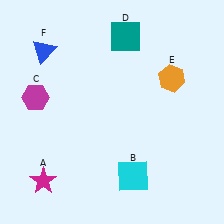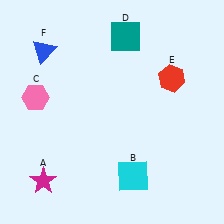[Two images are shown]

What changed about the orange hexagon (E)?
In Image 1, E is orange. In Image 2, it changed to red.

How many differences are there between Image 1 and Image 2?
There are 2 differences between the two images.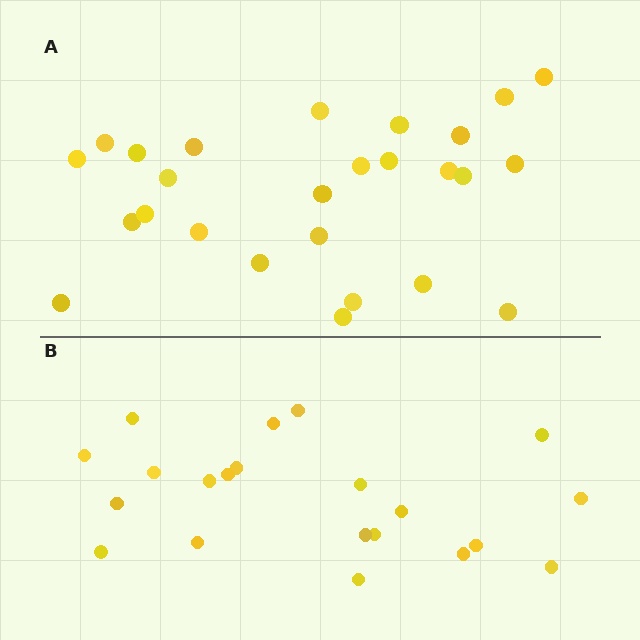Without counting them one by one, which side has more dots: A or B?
Region A (the top region) has more dots.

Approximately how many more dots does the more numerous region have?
Region A has about 5 more dots than region B.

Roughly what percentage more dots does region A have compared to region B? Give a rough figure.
About 25% more.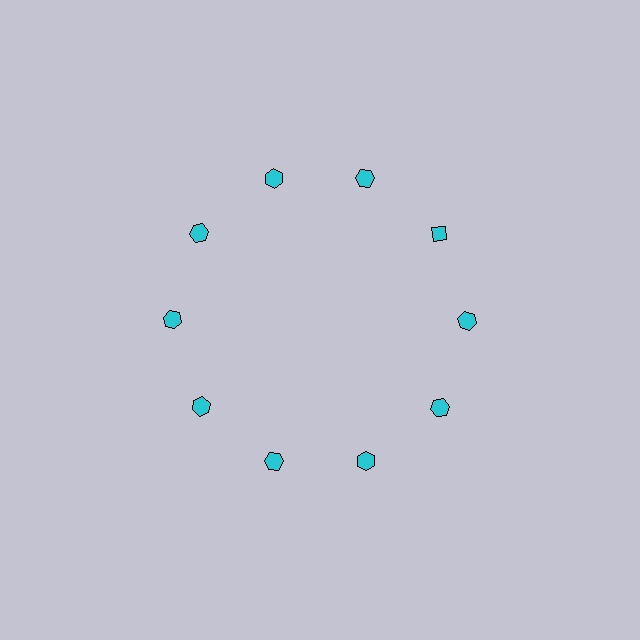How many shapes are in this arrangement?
There are 10 shapes arranged in a ring pattern.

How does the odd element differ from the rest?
It has a different shape: diamond instead of hexagon.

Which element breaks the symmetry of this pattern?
The cyan diamond at roughly the 2 o'clock position breaks the symmetry. All other shapes are cyan hexagons.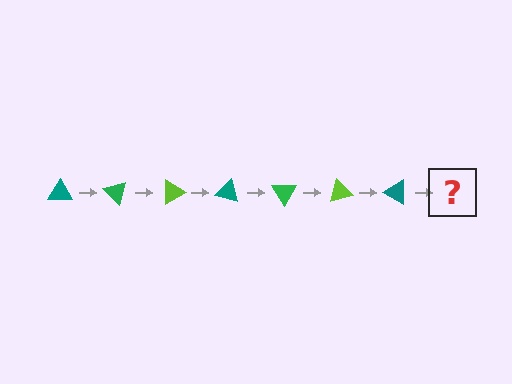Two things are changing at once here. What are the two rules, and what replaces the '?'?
The two rules are that it rotates 45 degrees each step and the color cycles through teal, green, and lime. The '?' should be a green triangle, rotated 315 degrees from the start.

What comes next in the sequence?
The next element should be a green triangle, rotated 315 degrees from the start.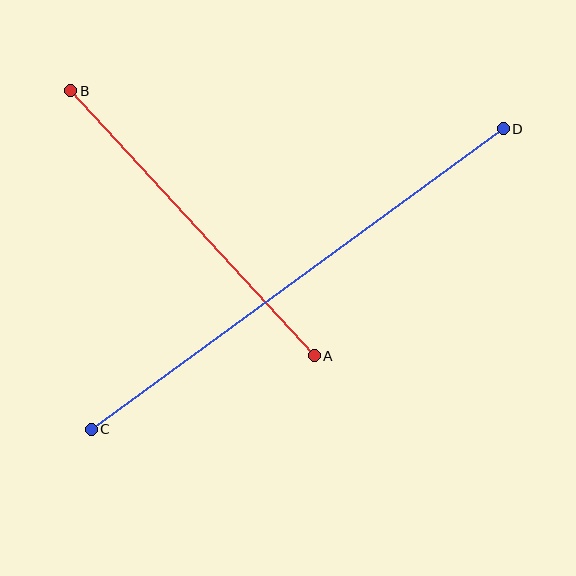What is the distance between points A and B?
The distance is approximately 360 pixels.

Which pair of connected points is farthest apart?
Points C and D are farthest apart.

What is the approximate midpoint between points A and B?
The midpoint is at approximately (193, 223) pixels.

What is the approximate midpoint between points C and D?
The midpoint is at approximately (297, 279) pixels.